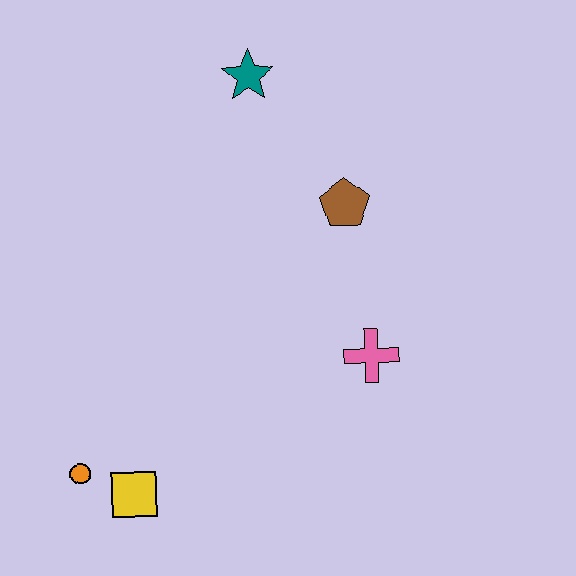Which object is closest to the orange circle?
The yellow square is closest to the orange circle.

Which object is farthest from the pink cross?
The orange circle is farthest from the pink cross.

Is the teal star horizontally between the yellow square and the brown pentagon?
Yes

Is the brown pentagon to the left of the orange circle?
No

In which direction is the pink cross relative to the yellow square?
The pink cross is to the right of the yellow square.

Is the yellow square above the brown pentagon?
No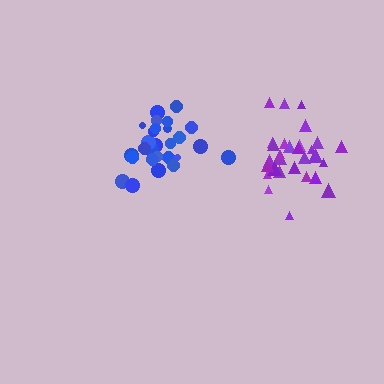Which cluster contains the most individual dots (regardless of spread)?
Purple (29).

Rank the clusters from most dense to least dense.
blue, purple.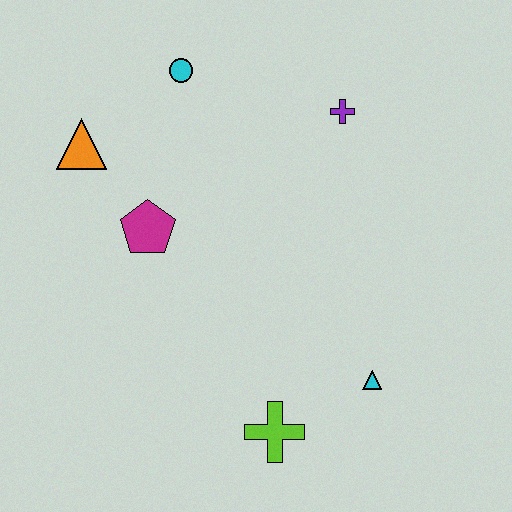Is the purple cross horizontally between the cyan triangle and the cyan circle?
Yes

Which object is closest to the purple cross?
The cyan circle is closest to the purple cross.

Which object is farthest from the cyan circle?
The lime cross is farthest from the cyan circle.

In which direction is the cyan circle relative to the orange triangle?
The cyan circle is to the right of the orange triangle.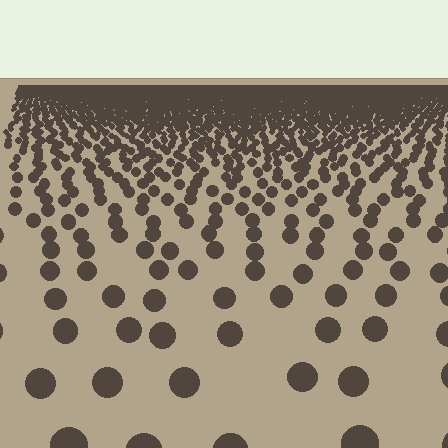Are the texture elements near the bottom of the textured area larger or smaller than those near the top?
Larger. Near the bottom, elements are closer to the viewer and appear at a bigger on-screen size.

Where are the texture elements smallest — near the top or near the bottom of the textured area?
Near the top.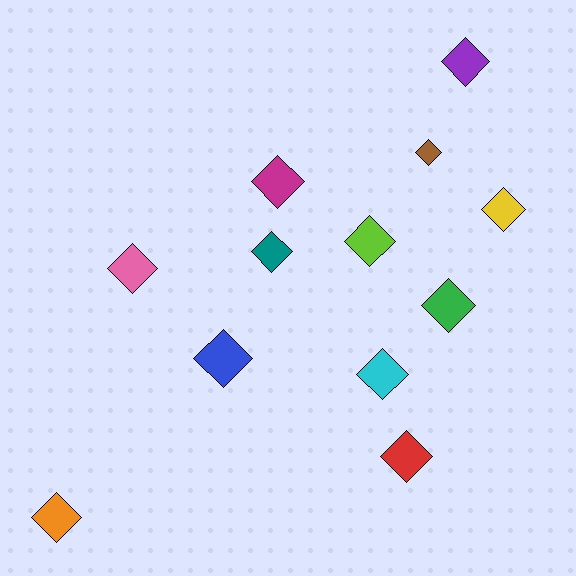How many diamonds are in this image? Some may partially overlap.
There are 12 diamonds.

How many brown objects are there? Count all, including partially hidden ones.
There is 1 brown object.